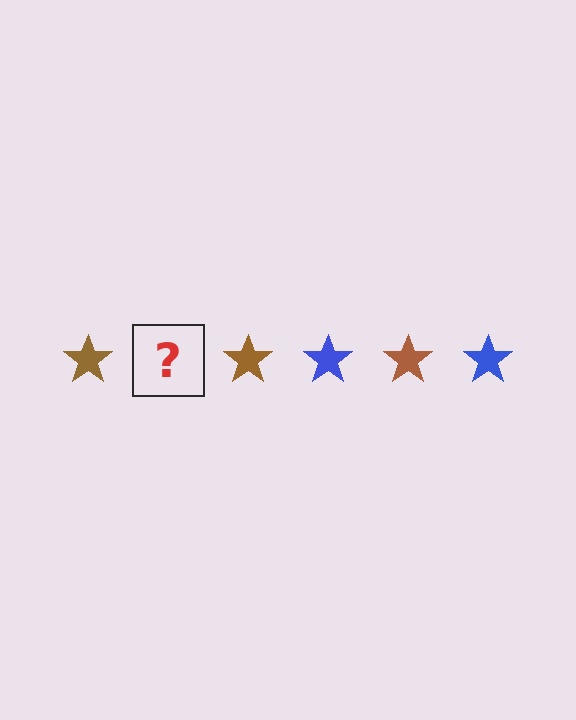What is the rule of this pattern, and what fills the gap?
The rule is that the pattern cycles through brown, blue stars. The gap should be filled with a blue star.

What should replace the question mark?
The question mark should be replaced with a blue star.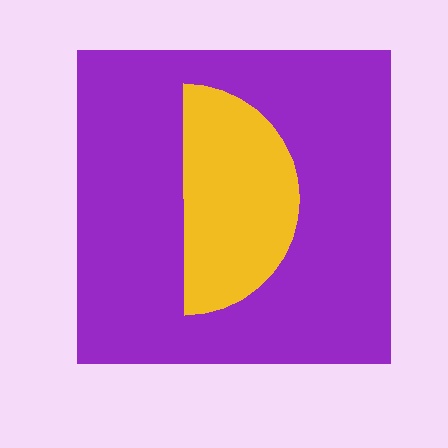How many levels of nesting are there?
2.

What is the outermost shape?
The purple square.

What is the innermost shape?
The yellow semicircle.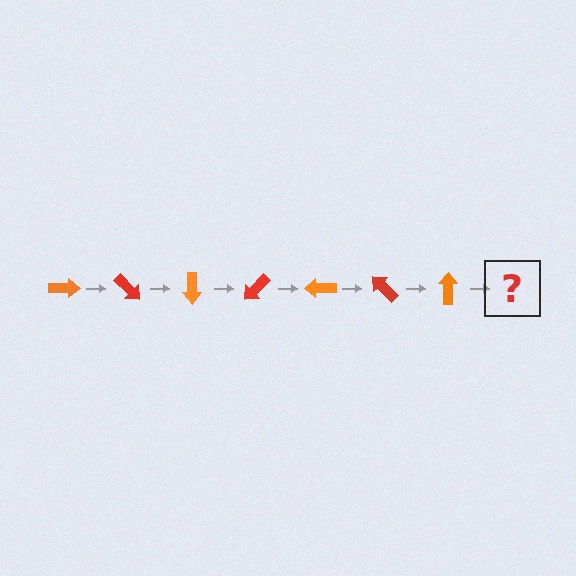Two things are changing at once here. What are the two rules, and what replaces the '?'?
The two rules are that it rotates 45 degrees each step and the color cycles through orange and red. The '?' should be a red arrow, rotated 315 degrees from the start.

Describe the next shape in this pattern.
It should be a red arrow, rotated 315 degrees from the start.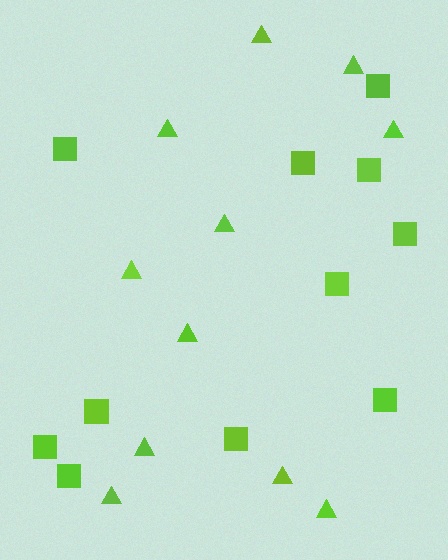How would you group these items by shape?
There are 2 groups: one group of triangles (11) and one group of squares (11).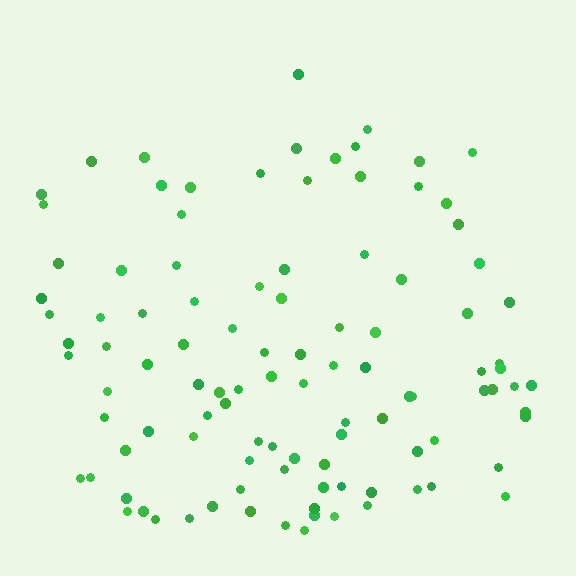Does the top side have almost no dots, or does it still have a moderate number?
Still a moderate number, just noticeably fewer than the bottom.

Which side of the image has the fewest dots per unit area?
The top.